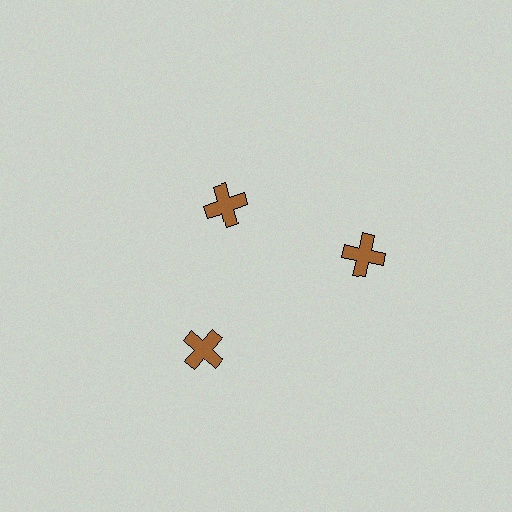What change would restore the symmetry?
The symmetry would be restored by moving it outward, back onto the ring so that all 3 crosses sit at equal angles and equal distance from the center.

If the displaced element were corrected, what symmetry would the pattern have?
It would have 3-fold rotational symmetry — the pattern would map onto itself every 120 degrees.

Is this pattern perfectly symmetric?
No. The 3 brown crosses are arranged in a ring, but one element near the 11 o'clock position is pulled inward toward the center, breaking the 3-fold rotational symmetry.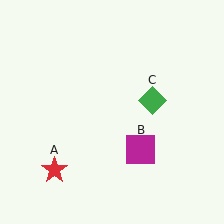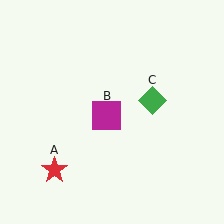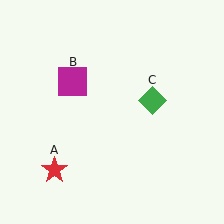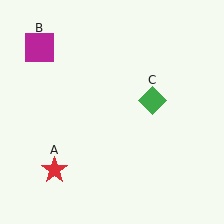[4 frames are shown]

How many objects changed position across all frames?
1 object changed position: magenta square (object B).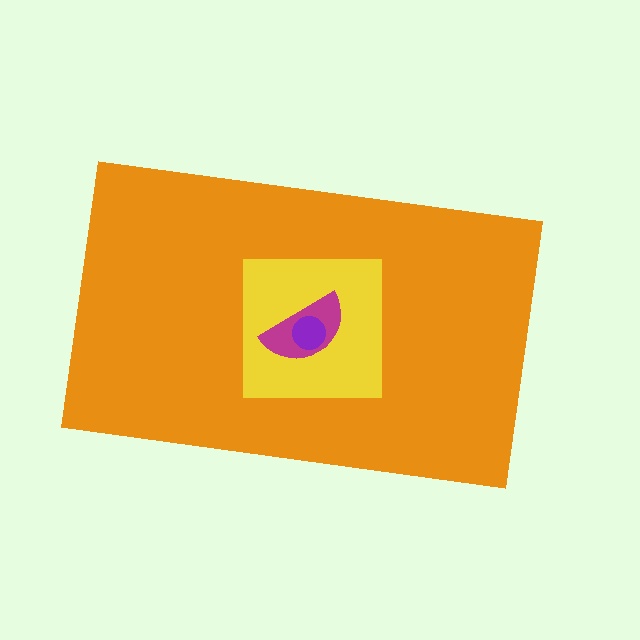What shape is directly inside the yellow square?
The magenta semicircle.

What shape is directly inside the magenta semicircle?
The purple circle.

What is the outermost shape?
The orange rectangle.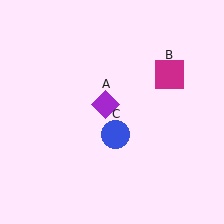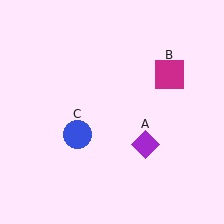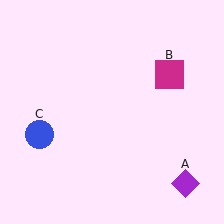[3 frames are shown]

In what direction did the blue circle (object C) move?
The blue circle (object C) moved left.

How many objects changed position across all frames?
2 objects changed position: purple diamond (object A), blue circle (object C).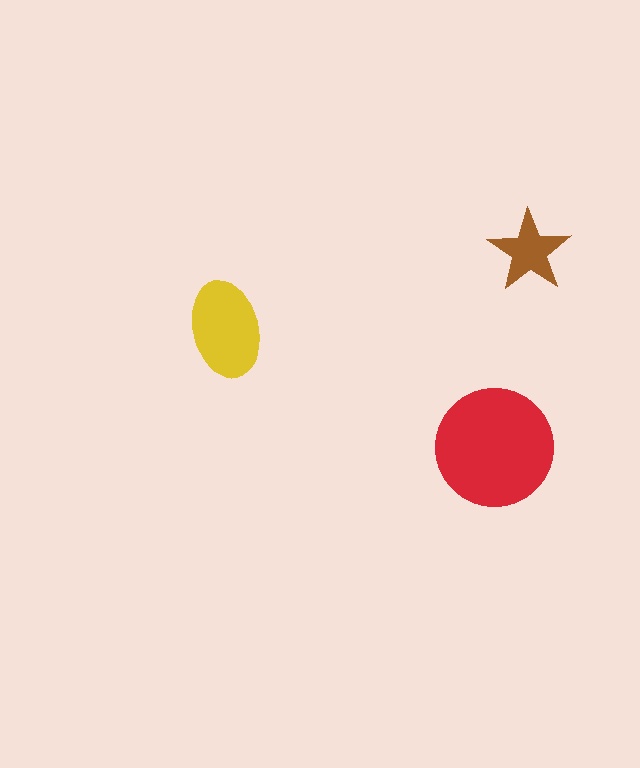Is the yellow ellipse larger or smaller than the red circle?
Smaller.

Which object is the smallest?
The brown star.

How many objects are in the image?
There are 3 objects in the image.